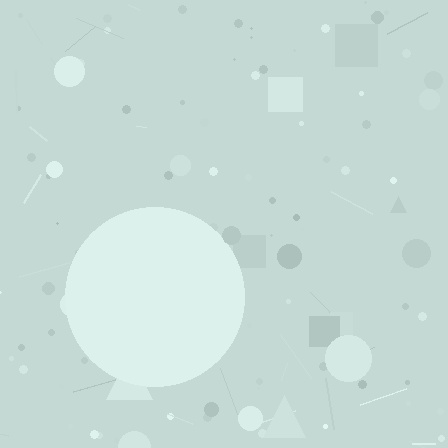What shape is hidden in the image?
A circle is hidden in the image.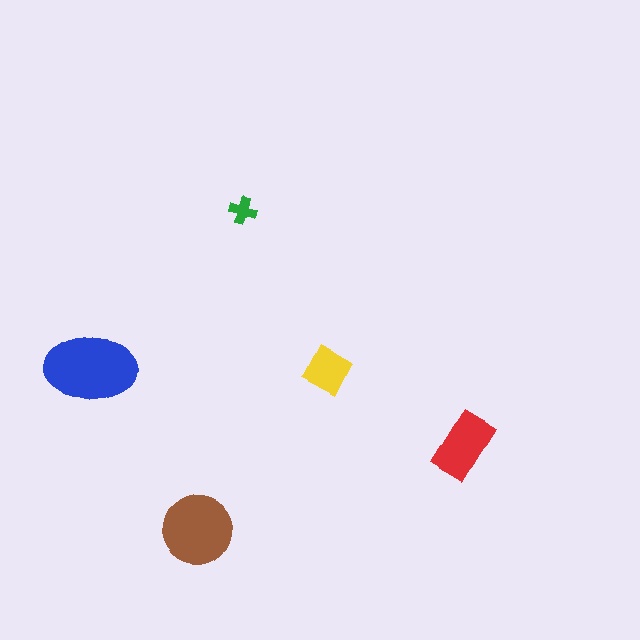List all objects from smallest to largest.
The green cross, the yellow diamond, the red rectangle, the brown circle, the blue ellipse.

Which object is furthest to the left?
The blue ellipse is leftmost.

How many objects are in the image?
There are 5 objects in the image.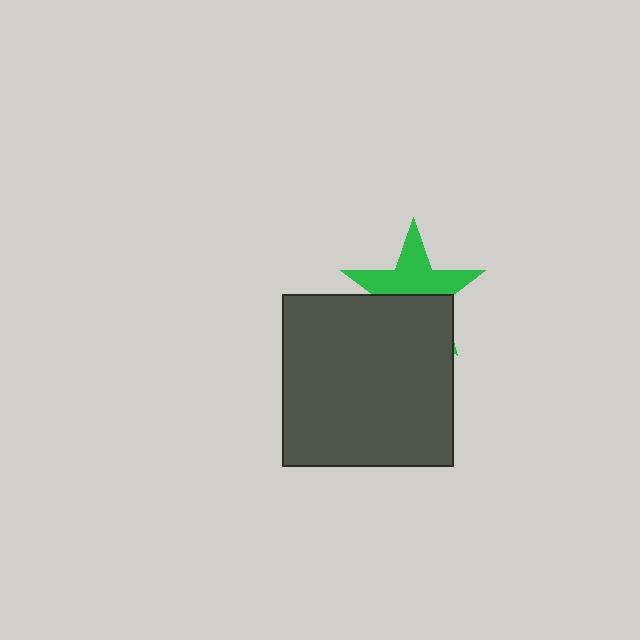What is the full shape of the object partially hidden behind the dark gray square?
The partially hidden object is a green star.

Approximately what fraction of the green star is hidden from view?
Roughly 46% of the green star is hidden behind the dark gray square.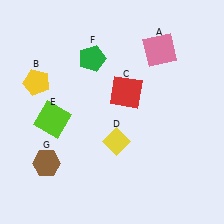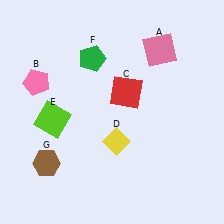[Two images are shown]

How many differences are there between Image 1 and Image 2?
There is 1 difference between the two images.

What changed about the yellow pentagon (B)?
In Image 1, B is yellow. In Image 2, it changed to pink.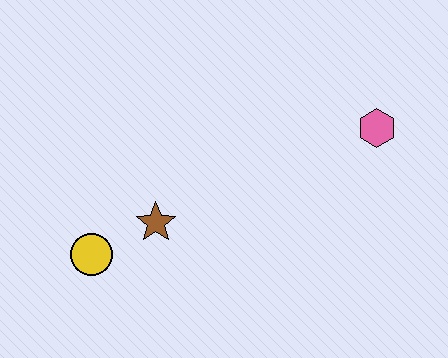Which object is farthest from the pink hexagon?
The yellow circle is farthest from the pink hexagon.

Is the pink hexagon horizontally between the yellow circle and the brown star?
No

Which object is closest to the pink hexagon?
The brown star is closest to the pink hexagon.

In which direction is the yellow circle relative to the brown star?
The yellow circle is to the left of the brown star.